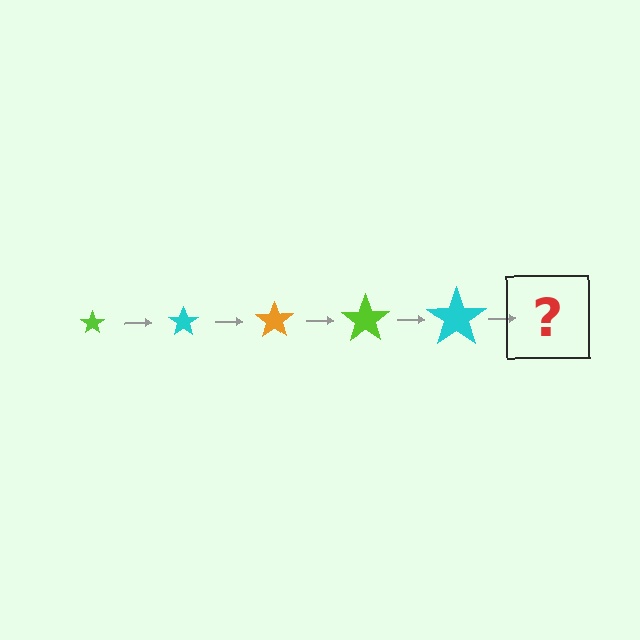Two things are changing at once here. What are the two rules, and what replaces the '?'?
The two rules are that the star grows larger each step and the color cycles through lime, cyan, and orange. The '?' should be an orange star, larger than the previous one.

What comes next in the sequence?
The next element should be an orange star, larger than the previous one.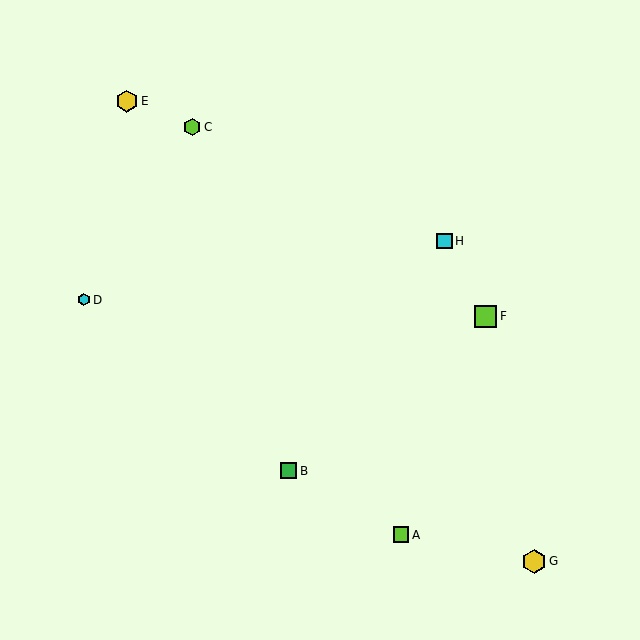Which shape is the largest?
The yellow hexagon (labeled G) is the largest.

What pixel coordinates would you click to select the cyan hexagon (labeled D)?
Click at (84, 300) to select the cyan hexagon D.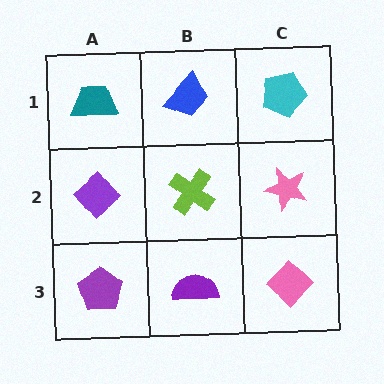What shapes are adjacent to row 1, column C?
A pink star (row 2, column C), a blue trapezoid (row 1, column B).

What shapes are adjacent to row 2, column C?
A cyan pentagon (row 1, column C), a pink diamond (row 3, column C), a lime cross (row 2, column B).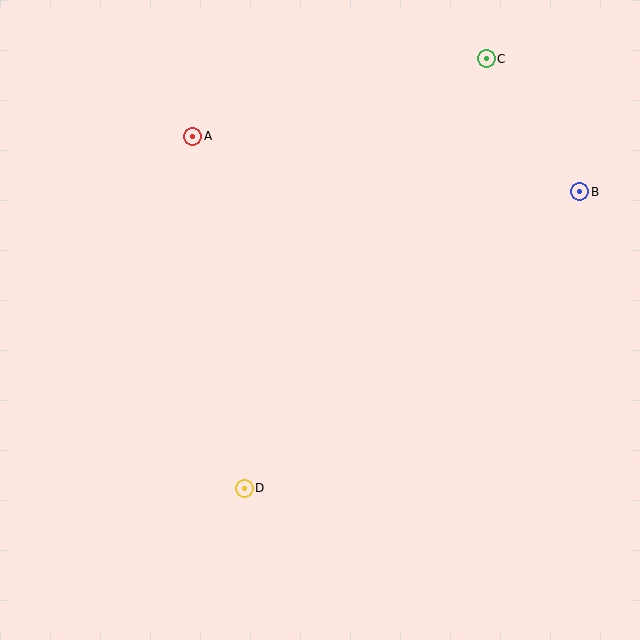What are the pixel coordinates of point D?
Point D is at (244, 488).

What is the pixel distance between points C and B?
The distance between C and B is 162 pixels.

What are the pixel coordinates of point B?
Point B is at (580, 192).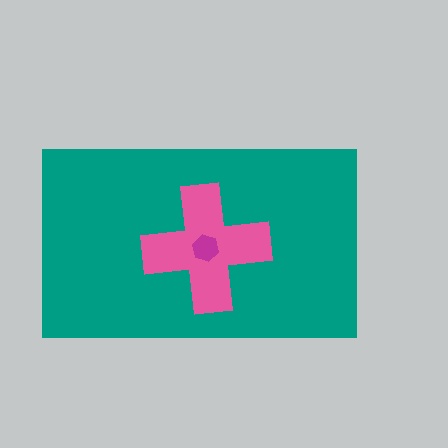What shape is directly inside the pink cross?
The magenta hexagon.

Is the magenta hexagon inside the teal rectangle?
Yes.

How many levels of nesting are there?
3.